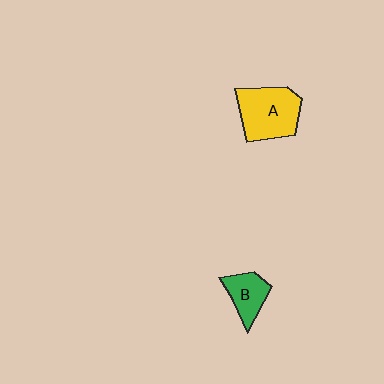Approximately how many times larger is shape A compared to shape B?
Approximately 1.8 times.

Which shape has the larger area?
Shape A (yellow).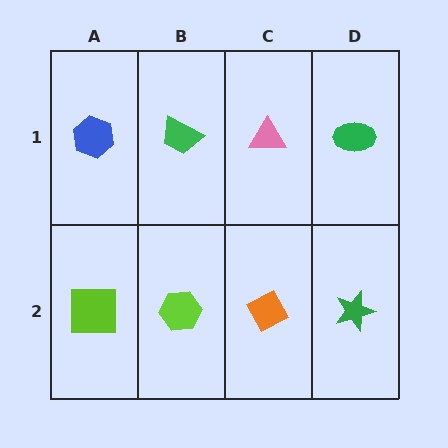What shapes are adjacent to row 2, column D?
A green ellipse (row 1, column D), an orange diamond (row 2, column C).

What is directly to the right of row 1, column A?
A green trapezoid.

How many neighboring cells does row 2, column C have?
3.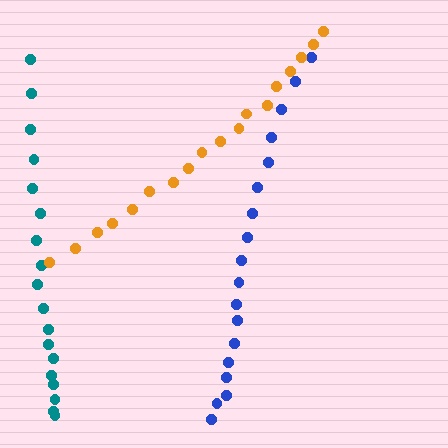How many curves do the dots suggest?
There are 3 distinct paths.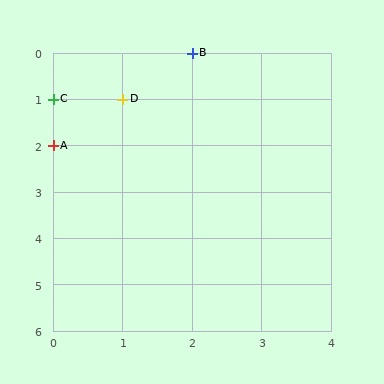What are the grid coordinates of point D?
Point D is at grid coordinates (1, 1).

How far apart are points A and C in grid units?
Points A and C are 1 row apart.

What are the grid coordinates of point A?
Point A is at grid coordinates (0, 2).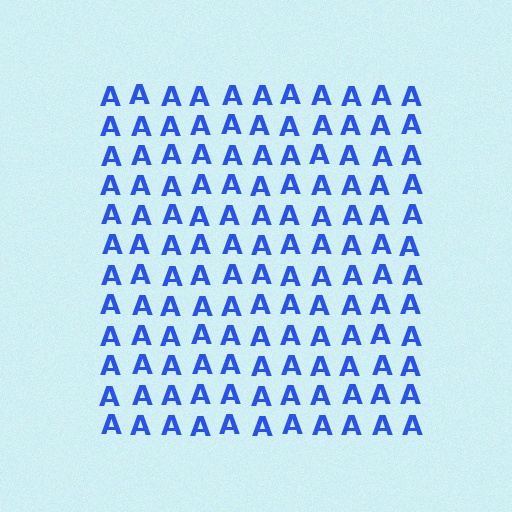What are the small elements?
The small elements are letter A's.